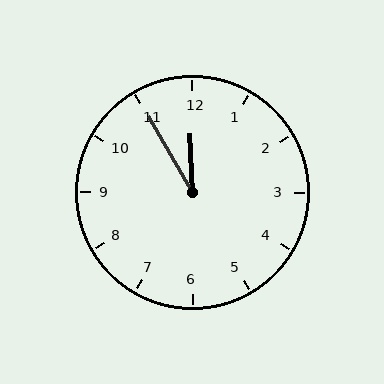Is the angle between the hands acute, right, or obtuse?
It is acute.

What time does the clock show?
11:55.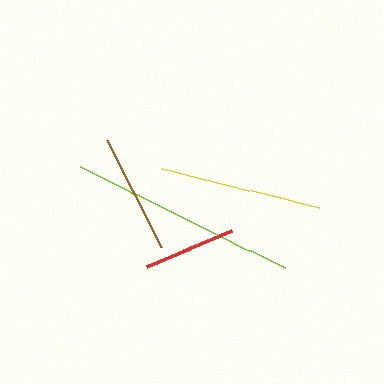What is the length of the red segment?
The red segment is approximately 93 pixels long.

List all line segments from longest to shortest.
From longest to shortest: lime, yellow, brown, red.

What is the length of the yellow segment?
The yellow segment is approximately 162 pixels long.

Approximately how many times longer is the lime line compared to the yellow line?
The lime line is approximately 1.4 times the length of the yellow line.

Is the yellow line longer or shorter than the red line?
The yellow line is longer than the red line.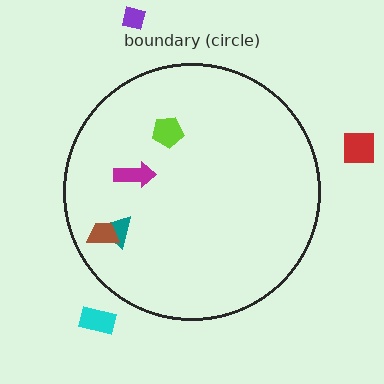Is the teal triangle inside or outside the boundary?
Inside.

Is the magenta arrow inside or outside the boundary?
Inside.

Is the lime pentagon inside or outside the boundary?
Inside.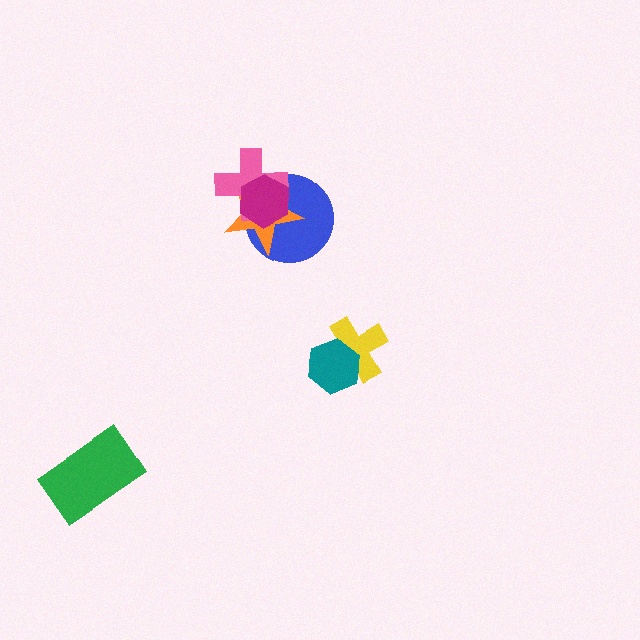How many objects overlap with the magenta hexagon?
3 objects overlap with the magenta hexagon.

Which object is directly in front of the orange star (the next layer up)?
The pink cross is directly in front of the orange star.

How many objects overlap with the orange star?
3 objects overlap with the orange star.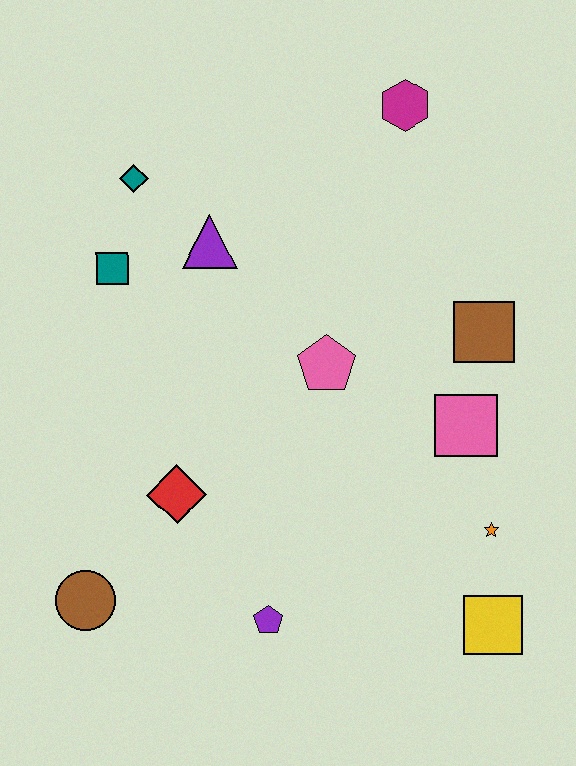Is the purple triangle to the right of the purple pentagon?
No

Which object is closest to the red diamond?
The brown circle is closest to the red diamond.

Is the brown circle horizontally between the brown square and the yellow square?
No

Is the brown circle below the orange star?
Yes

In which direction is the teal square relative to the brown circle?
The teal square is above the brown circle.